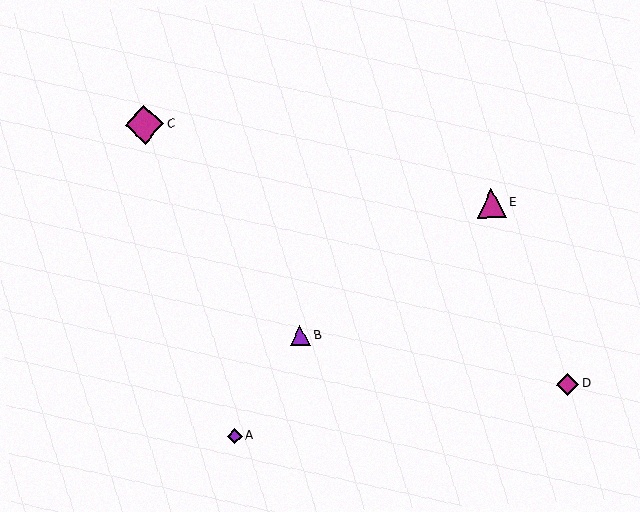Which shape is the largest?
The magenta diamond (labeled C) is the largest.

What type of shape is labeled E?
Shape E is a magenta triangle.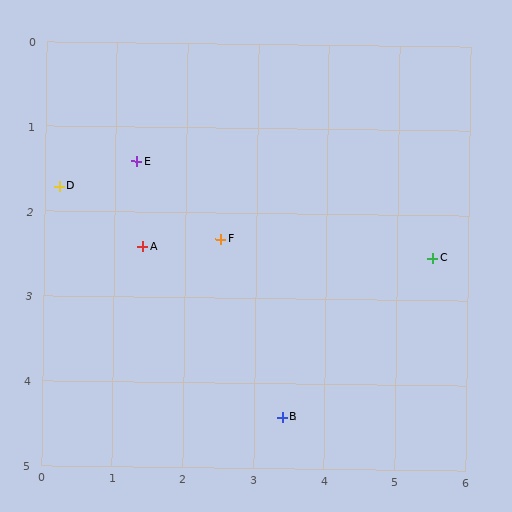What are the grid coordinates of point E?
Point E is at approximately (1.3, 1.4).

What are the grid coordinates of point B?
Point B is at approximately (3.4, 4.4).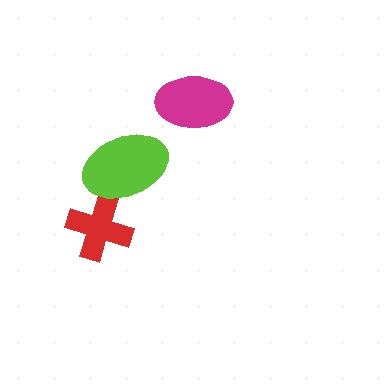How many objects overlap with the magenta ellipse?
0 objects overlap with the magenta ellipse.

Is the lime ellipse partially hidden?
No, no other shape covers it.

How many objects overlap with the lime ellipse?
1 object overlaps with the lime ellipse.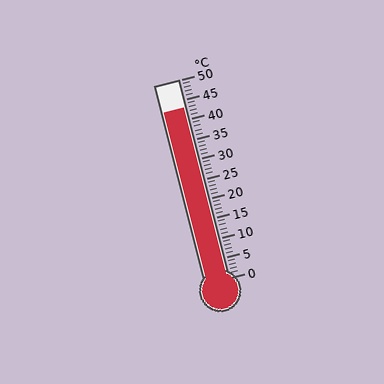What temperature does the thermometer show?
The thermometer shows approximately 43°C.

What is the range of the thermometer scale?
The thermometer scale ranges from 0°C to 50°C.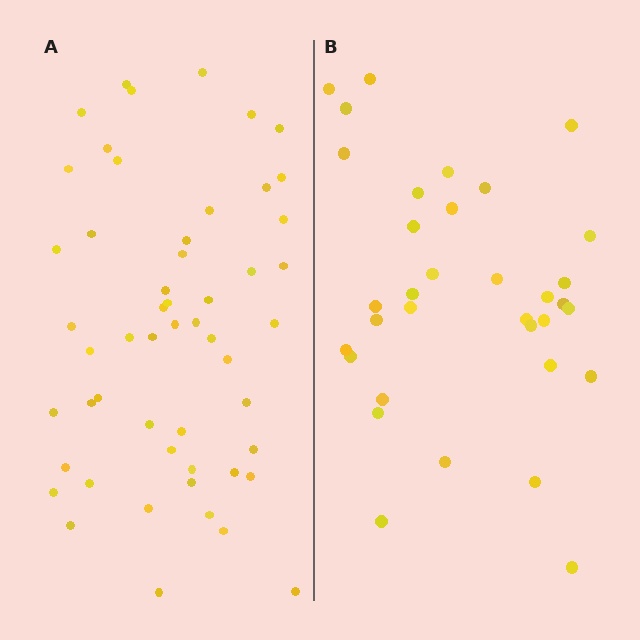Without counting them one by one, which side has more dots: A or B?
Region A (the left region) has more dots.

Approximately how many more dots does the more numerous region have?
Region A has approximately 20 more dots than region B.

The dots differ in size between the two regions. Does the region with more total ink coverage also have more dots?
No. Region B has more total ink coverage because its dots are larger, but region A actually contains more individual dots. Total area can be misleading — the number of items is what matters here.